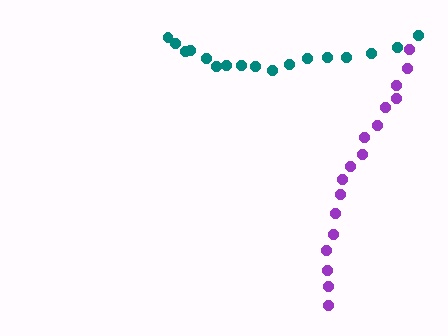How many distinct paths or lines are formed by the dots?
There are 2 distinct paths.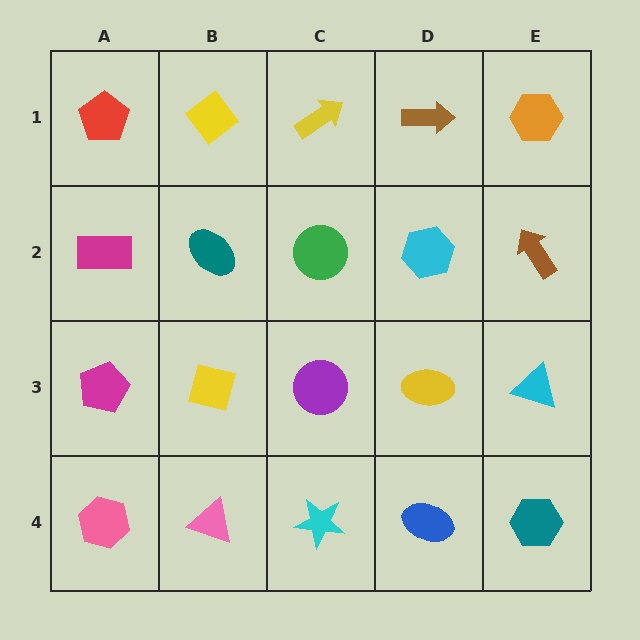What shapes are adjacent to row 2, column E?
An orange hexagon (row 1, column E), a cyan triangle (row 3, column E), a cyan hexagon (row 2, column D).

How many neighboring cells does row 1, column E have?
2.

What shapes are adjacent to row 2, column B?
A yellow diamond (row 1, column B), a yellow square (row 3, column B), a magenta rectangle (row 2, column A), a green circle (row 2, column C).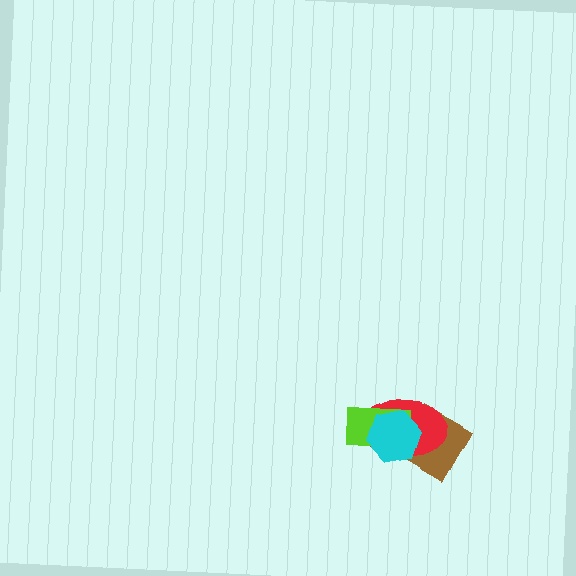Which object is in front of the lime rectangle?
The cyan hexagon is in front of the lime rectangle.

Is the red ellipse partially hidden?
Yes, it is partially covered by another shape.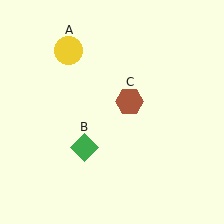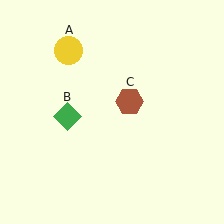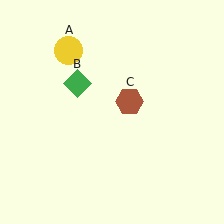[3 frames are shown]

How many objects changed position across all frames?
1 object changed position: green diamond (object B).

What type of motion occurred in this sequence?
The green diamond (object B) rotated clockwise around the center of the scene.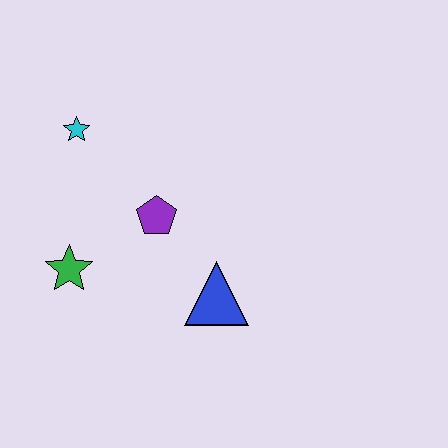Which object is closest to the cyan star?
The purple pentagon is closest to the cyan star.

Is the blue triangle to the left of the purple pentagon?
No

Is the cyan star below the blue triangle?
No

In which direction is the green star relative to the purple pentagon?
The green star is to the left of the purple pentagon.